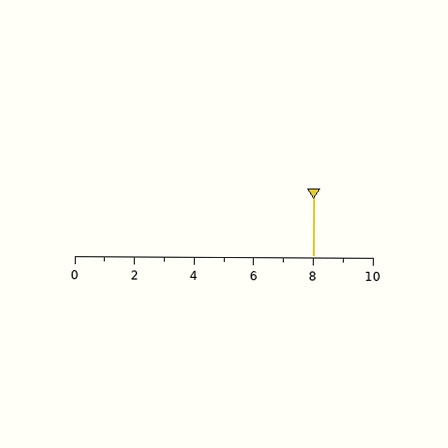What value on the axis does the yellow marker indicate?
The marker indicates approximately 8.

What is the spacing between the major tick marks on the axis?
The major ticks are spaced 2 apart.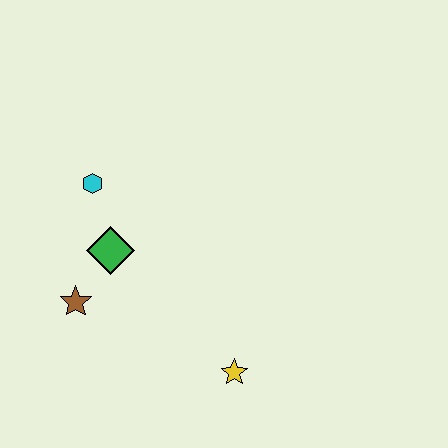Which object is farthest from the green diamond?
The yellow star is farthest from the green diamond.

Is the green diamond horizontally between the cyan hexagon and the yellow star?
Yes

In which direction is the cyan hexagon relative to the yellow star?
The cyan hexagon is above the yellow star.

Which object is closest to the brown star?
The green diamond is closest to the brown star.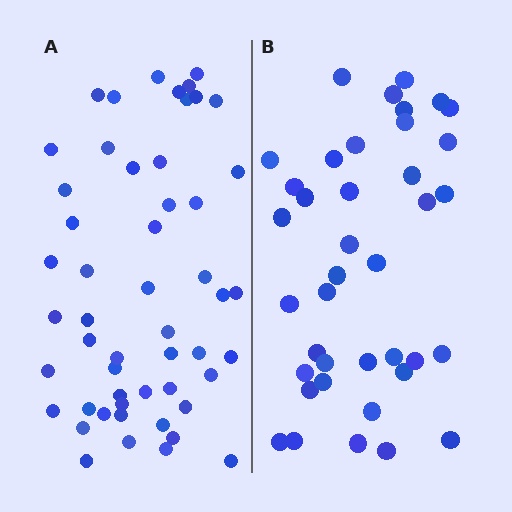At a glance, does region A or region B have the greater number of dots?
Region A (the left region) has more dots.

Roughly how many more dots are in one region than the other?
Region A has approximately 15 more dots than region B.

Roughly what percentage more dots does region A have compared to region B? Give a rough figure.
About 35% more.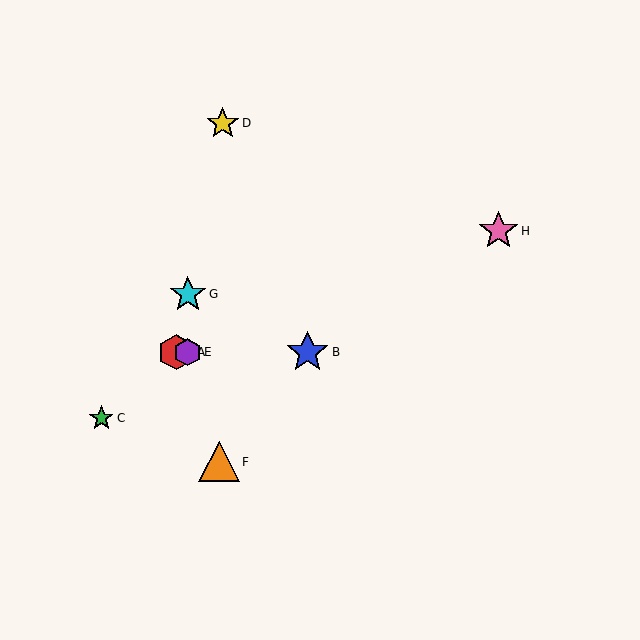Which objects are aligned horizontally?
Objects A, B, E are aligned horizontally.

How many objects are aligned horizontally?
3 objects (A, B, E) are aligned horizontally.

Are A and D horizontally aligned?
No, A is at y≈352 and D is at y≈123.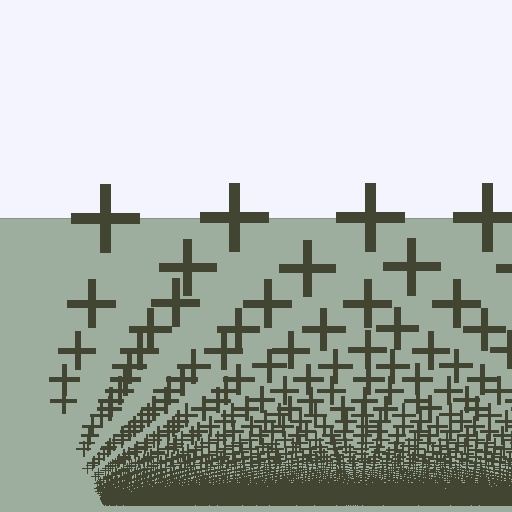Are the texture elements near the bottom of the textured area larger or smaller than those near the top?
Smaller. The gradient is inverted — elements near the bottom are smaller and denser.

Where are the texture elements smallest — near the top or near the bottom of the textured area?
Near the bottom.